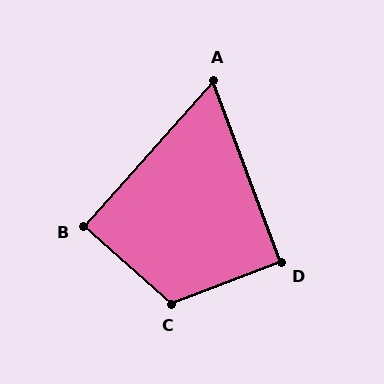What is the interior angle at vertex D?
Approximately 90 degrees (approximately right).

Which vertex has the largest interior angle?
C, at approximately 118 degrees.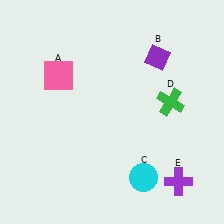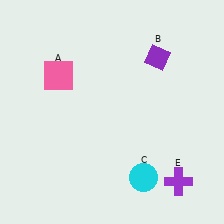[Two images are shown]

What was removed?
The green cross (D) was removed in Image 2.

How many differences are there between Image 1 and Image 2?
There is 1 difference between the two images.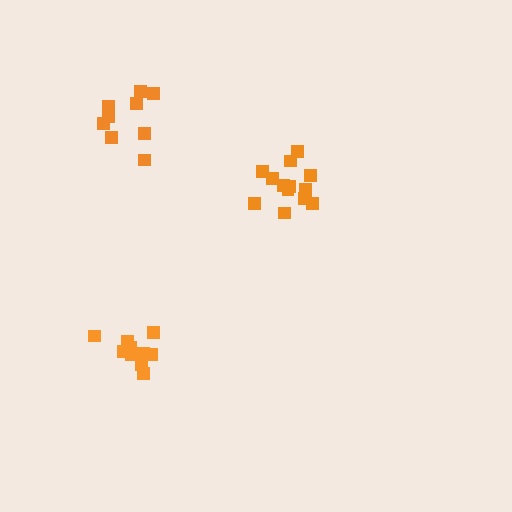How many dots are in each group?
Group 1: 10 dots, Group 2: 14 dots, Group 3: 9 dots (33 total).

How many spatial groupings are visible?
There are 3 spatial groupings.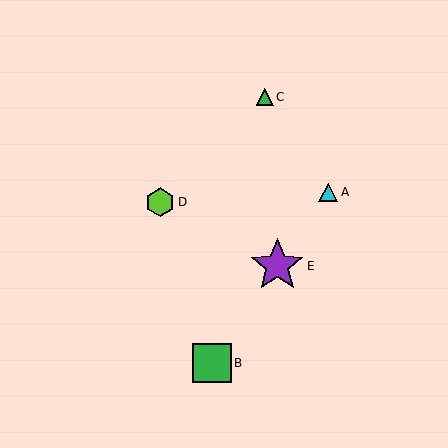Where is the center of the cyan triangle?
The center of the cyan triangle is at (328, 192).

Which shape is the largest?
The purple star (labeled E) is the largest.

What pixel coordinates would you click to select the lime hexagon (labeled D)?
Click at (160, 202) to select the lime hexagon D.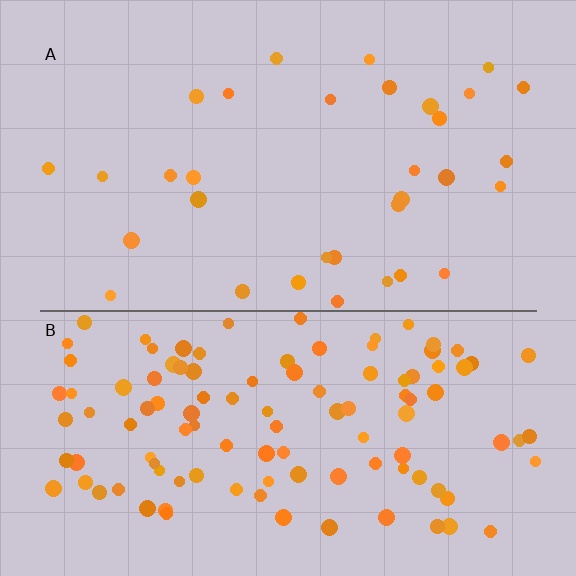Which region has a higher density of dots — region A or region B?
B (the bottom).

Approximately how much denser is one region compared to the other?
Approximately 3.4× — region B over region A.